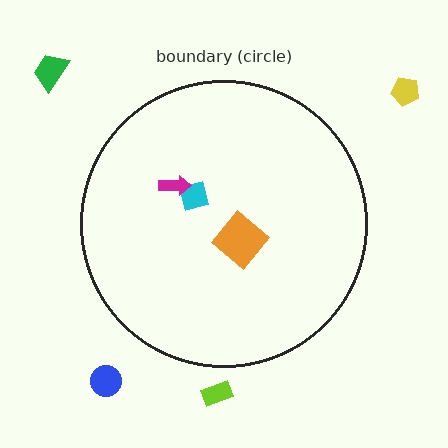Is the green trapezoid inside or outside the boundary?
Outside.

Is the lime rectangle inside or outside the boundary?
Outside.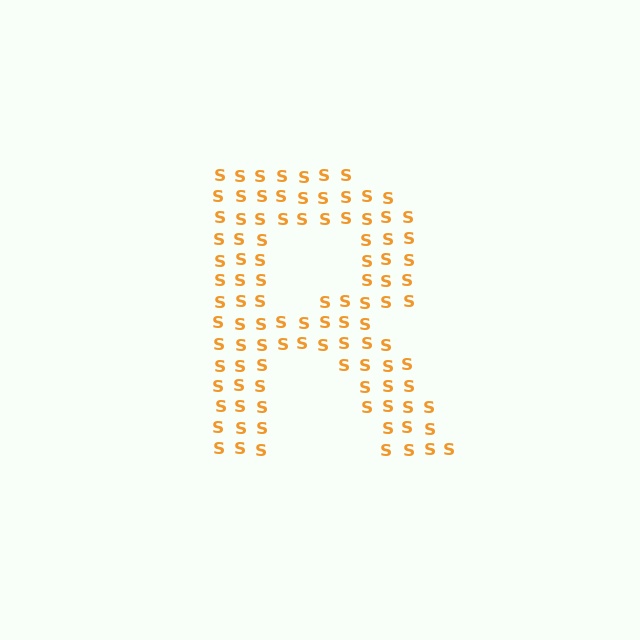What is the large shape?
The large shape is the letter R.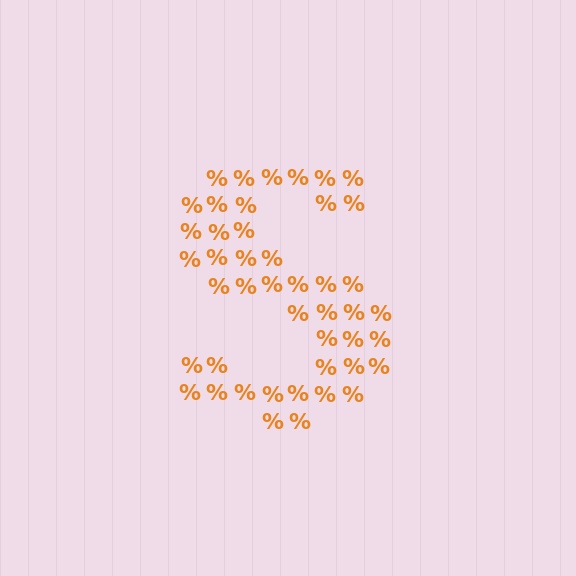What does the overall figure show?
The overall figure shows the letter S.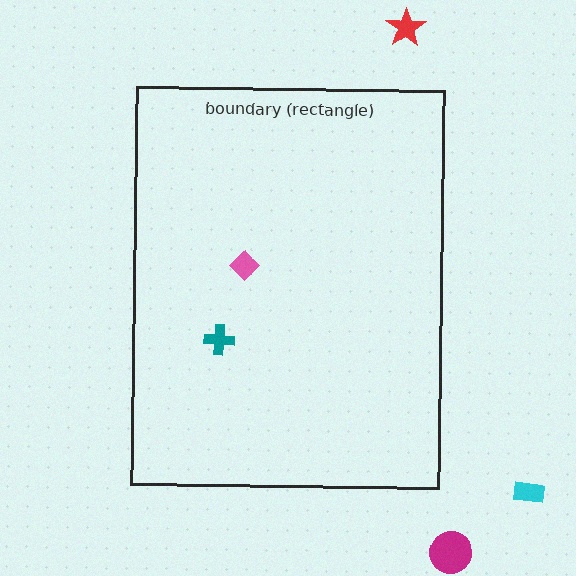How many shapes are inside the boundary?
2 inside, 3 outside.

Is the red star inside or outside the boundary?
Outside.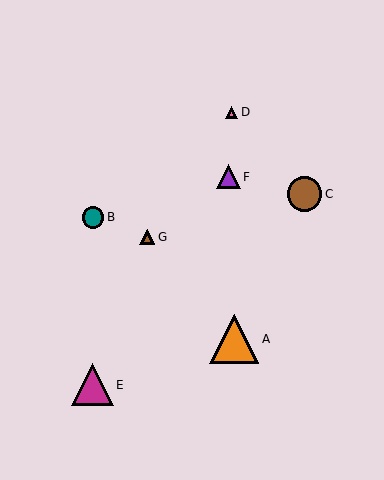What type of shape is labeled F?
Shape F is a purple triangle.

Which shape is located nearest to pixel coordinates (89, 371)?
The magenta triangle (labeled E) at (92, 385) is nearest to that location.